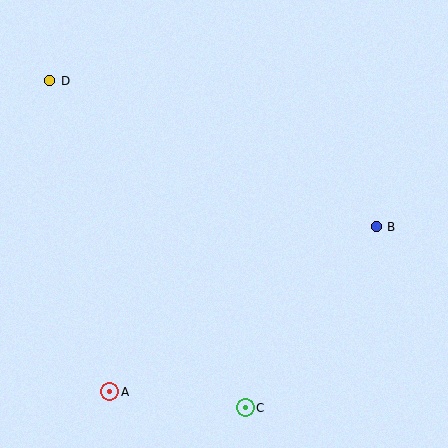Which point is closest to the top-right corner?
Point B is closest to the top-right corner.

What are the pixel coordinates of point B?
Point B is at (376, 227).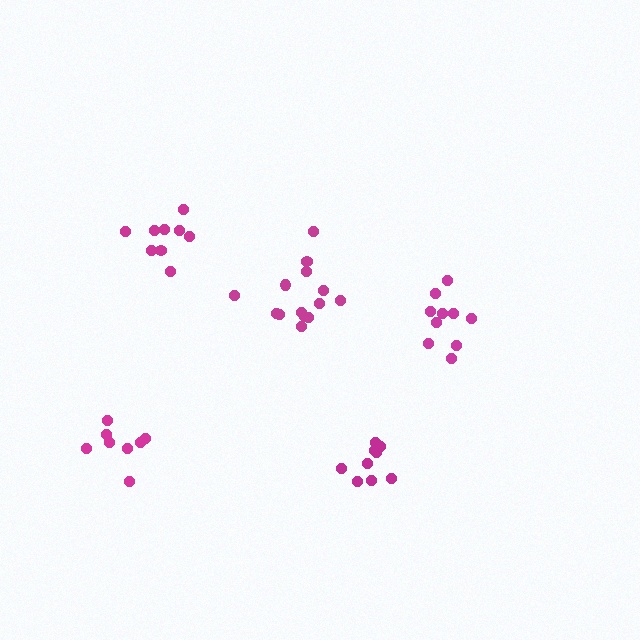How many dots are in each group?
Group 1: 8 dots, Group 2: 9 dots, Group 3: 9 dots, Group 4: 14 dots, Group 5: 10 dots (50 total).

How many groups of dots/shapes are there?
There are 5 groups.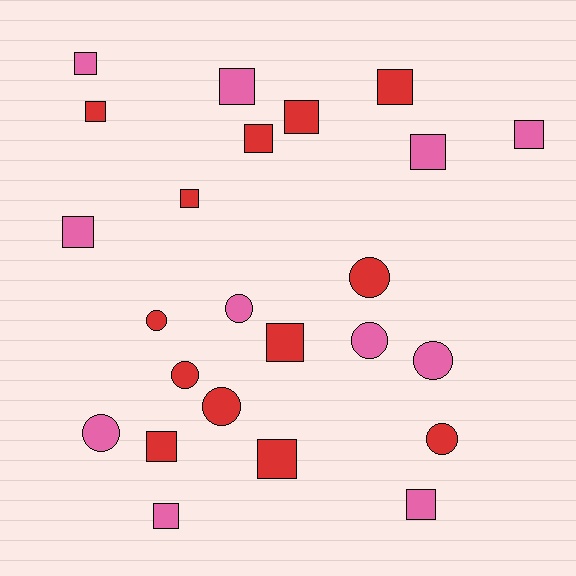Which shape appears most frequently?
Square, with 15 objects.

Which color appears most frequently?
Red, with 13 objects.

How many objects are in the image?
There are 24 objects.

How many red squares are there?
There are 8 red squares.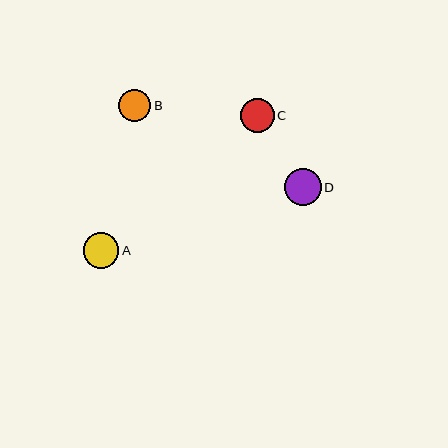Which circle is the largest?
Circle D is the largest with a size of approximately 37 pixels.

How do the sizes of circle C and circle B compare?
Circle C and circle B are approximately the same size.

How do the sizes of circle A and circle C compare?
Circle A and circle C are approximately the same size.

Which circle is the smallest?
Circle B is the smallest with a size of approximately 32 pixels.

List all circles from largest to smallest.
From largest to smallest: D, A, C, B.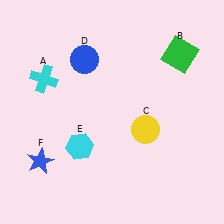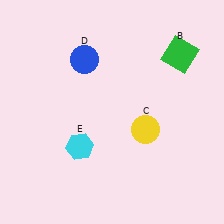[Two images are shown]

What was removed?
The blue star (F), the cyan cross (A) were removed in Image 2.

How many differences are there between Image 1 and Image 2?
There are 2 differences between the two images.